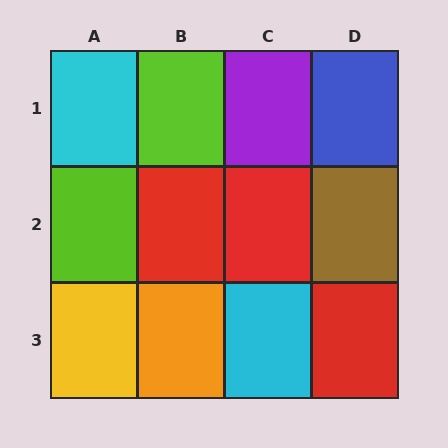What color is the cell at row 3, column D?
Red.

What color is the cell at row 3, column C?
Cyan.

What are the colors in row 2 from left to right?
Lime, red, red, brown.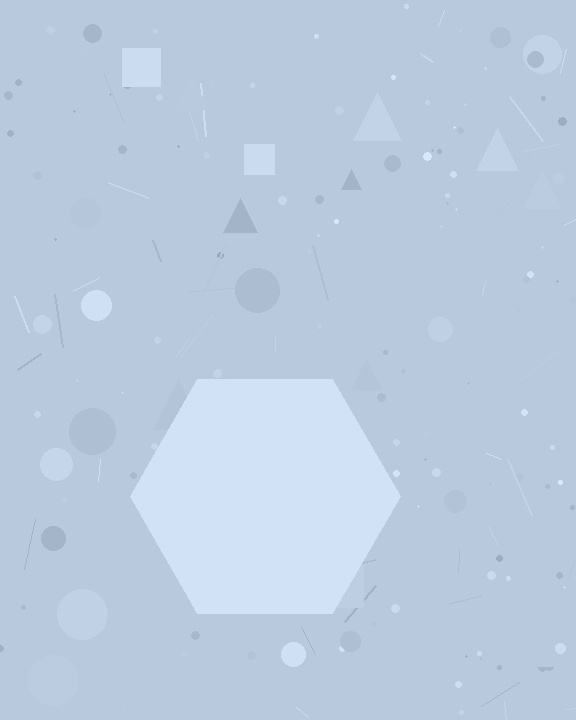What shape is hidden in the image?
A hexagon is hidden in the image.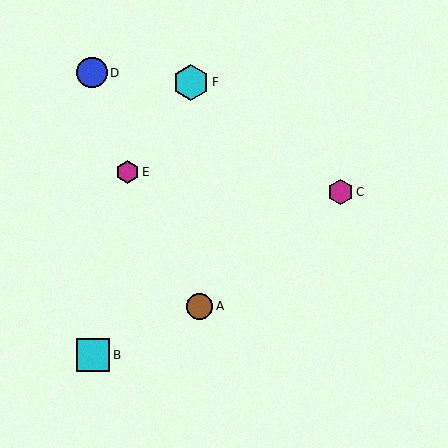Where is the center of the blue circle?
The center of the blue circle is at (92, 73).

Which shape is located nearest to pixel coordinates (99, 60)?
The blue circle (labeled D) at (92, 73) is nearest to that location.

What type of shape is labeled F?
Shape F is a cyan hexagon.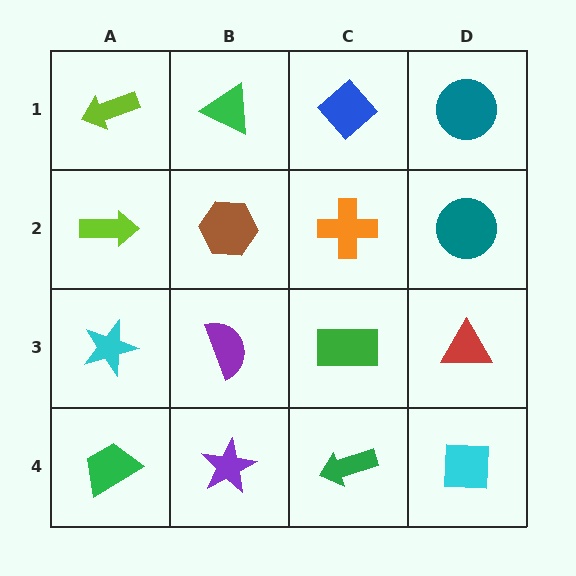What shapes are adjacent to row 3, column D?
A teal circle (row 2, column D), a cyan square (row 4, column D), a green rectangle (row 3, column C).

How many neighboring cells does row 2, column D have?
3.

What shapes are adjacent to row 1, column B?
A brown hexagon (row 2, column B), a lime arrow (row 1, column A), a blue diamond (row 1, column C).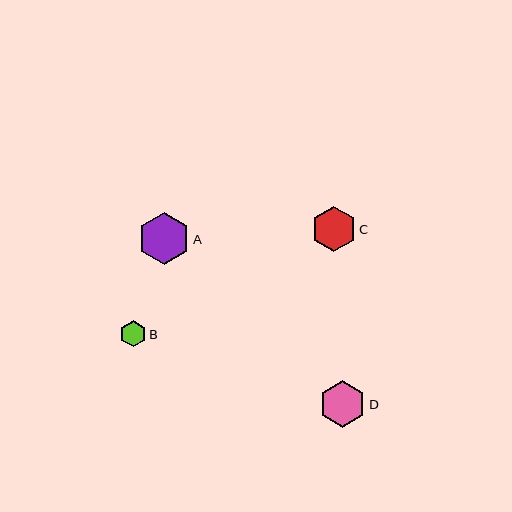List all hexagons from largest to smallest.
From largest to smallest: A, D, C, B.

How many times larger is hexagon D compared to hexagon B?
Hexagon D is approximately 1.8 times the size of hexagon B.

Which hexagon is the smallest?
Hexagon B is the smallest with a size of approximately 26 pixels.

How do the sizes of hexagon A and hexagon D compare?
Hexagon A and hexagon D are approximately the same size.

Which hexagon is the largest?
Hexagon A is the largest with a size of approximately 51 pixels.